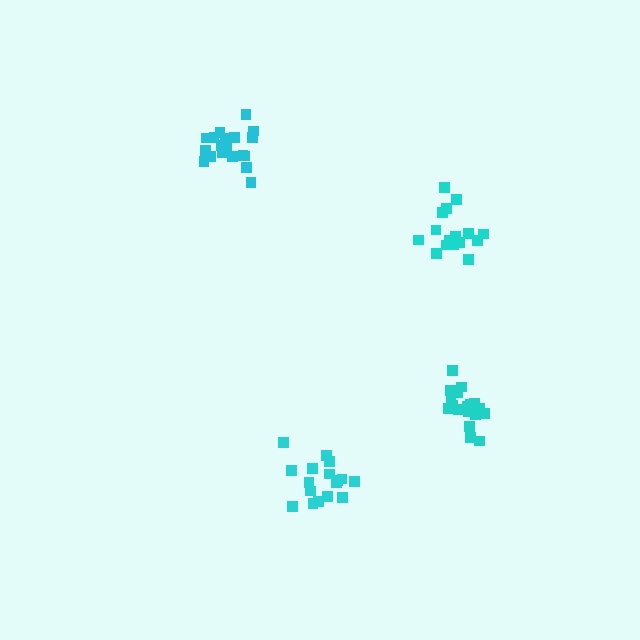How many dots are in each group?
Group 1: 20 dots, Group 2: 17 dots, Group 3: 16 dots, Group 4: 18 dots (71 total).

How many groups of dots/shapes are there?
There are 4 groups.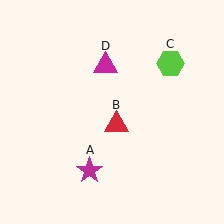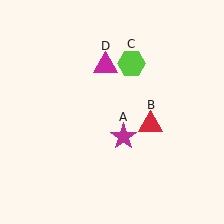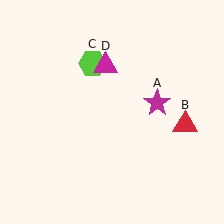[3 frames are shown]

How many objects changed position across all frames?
3 objects changed position: magenta star (object A), red triangle (object B), lime hexagon (object C).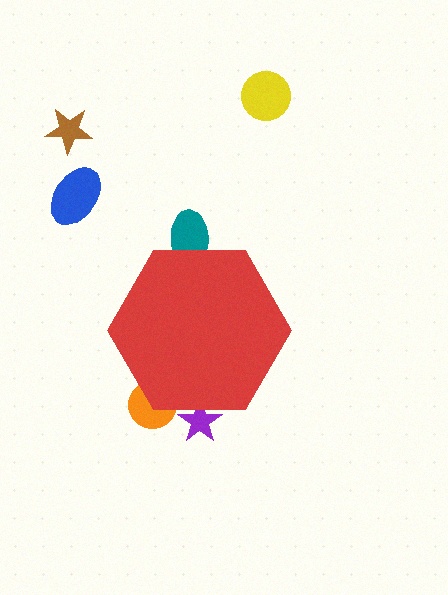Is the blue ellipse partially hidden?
No, the blue ellipse is fully visible.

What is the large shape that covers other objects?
A red hexagon.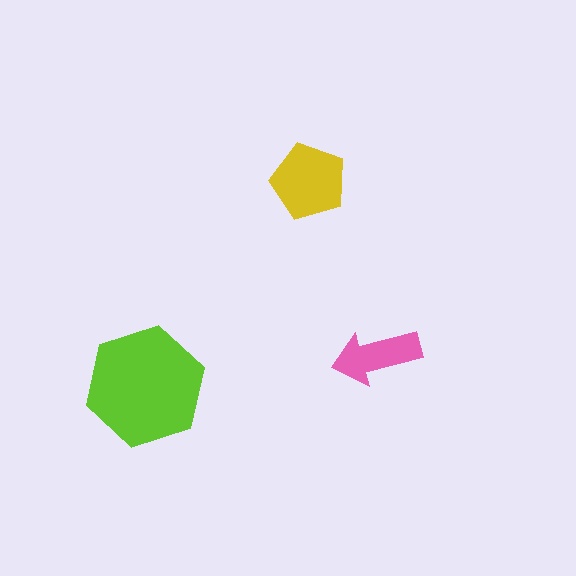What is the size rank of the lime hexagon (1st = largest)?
1st.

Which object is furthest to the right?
The pink arrow is rightmost.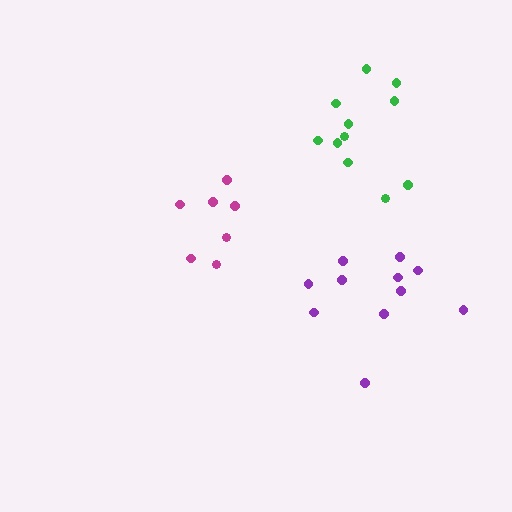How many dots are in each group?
Group 1: 11 dots, Group 2: 7 dots, Group 3: 11 dots (29 total).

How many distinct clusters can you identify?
There are 3 distinct clusters.